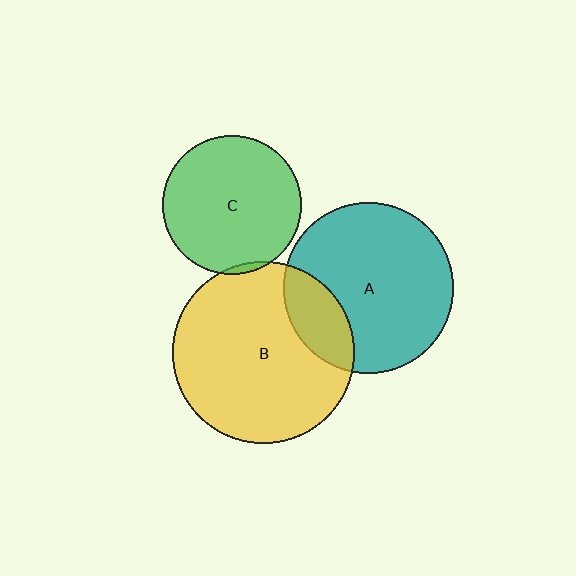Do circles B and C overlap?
Yes.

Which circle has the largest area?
Circle B (yellow).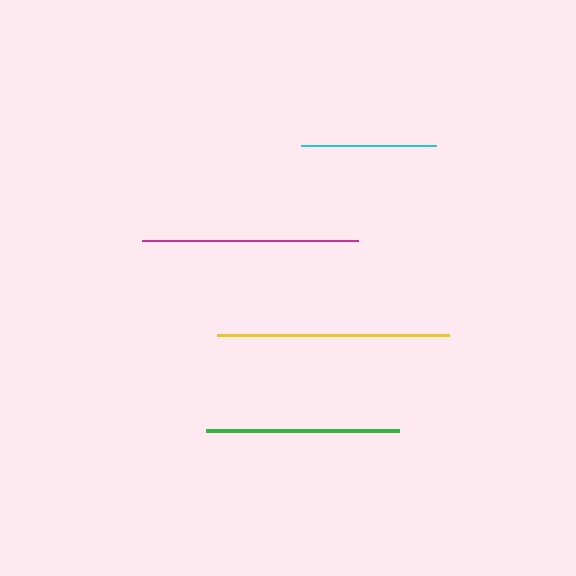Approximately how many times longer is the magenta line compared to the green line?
The magenta line is approximately 1.1 times the length of the green line.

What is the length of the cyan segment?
The cyan segment is approximately 136 pixels long.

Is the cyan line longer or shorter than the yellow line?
The yellow line is longer than the cyan line.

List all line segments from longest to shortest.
From longest to shortest: yellow, magenta, green, cyan.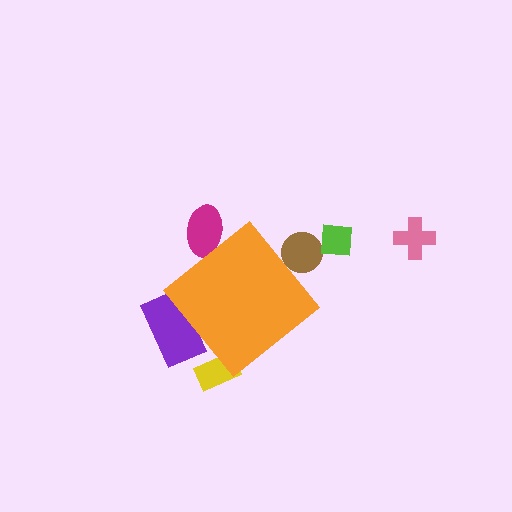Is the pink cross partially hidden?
No, the pink cross is fully visible.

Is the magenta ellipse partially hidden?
Yes, the magenta ellipse is partially hidden behind the orange diamond.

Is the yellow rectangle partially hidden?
Yes, the yellow rectangle is partially hidden behind the orange diamond.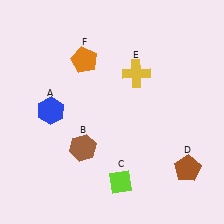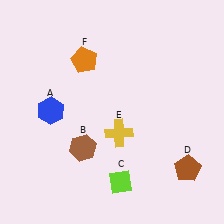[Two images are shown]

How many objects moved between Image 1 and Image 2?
1 object moved between the two images.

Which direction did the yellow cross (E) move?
The yellow cross (E) moved down.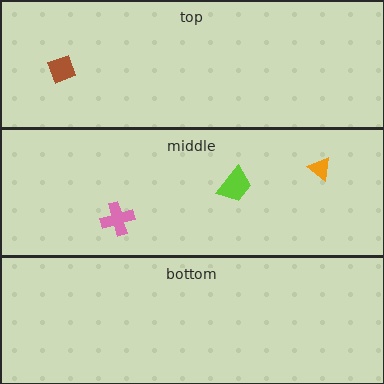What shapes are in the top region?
The brown diamond.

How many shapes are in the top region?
1.